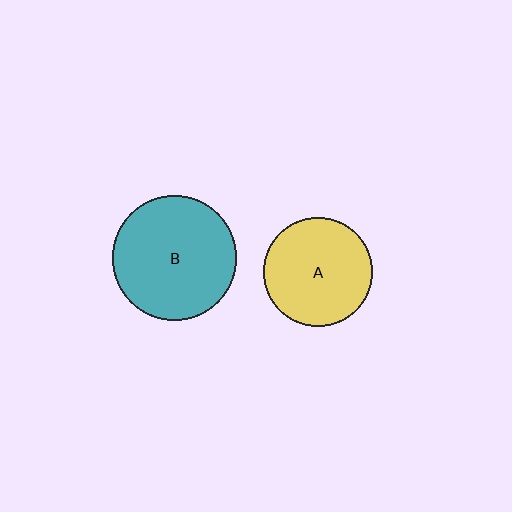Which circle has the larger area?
Circle B (teal).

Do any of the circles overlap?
No, none of the circles overlap.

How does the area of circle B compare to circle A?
Approximately 1.3 times.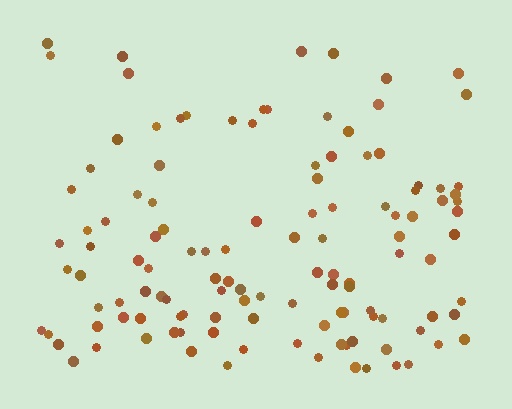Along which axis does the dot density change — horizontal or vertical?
Vertical.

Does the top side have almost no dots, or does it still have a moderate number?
Still a moderate number, just noticeably fewer than the bottom.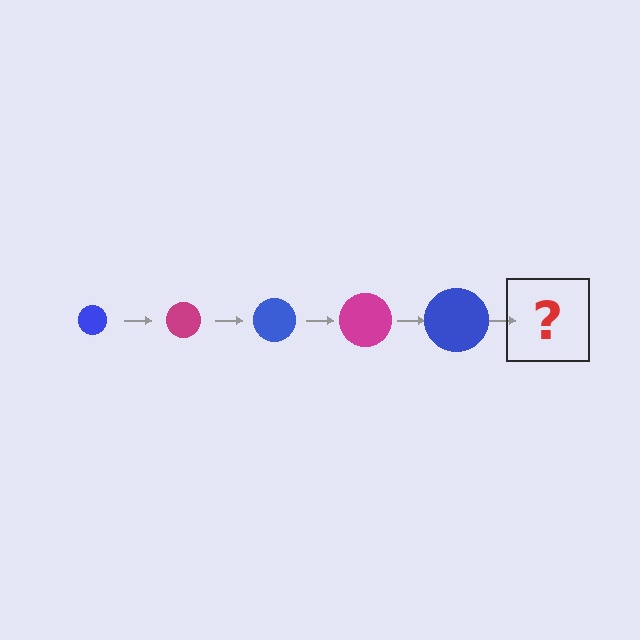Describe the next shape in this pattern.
It should be a magenta circle, larger than the previous one.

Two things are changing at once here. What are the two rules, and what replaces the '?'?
The two rules are that the circle grows larger each step and the color cycles through blue and magenta. The '?' should be a magenta circle, larger than the previous one.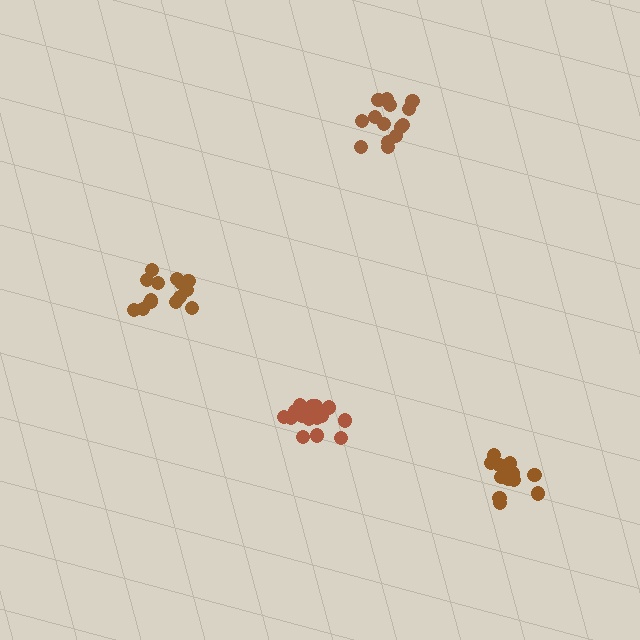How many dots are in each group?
Group 1: 20 dots, Group 2: 14 dots, Group 3: 14 dots, Group 4: 14 dots (62 total).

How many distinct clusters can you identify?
There are 4 distinct clusters.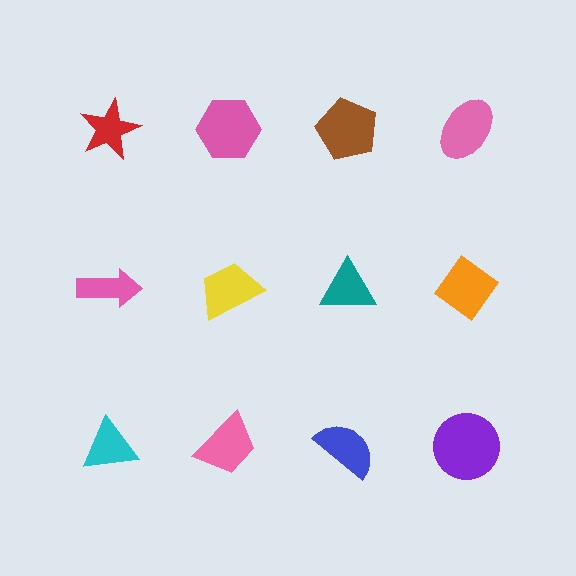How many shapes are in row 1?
4 shapes.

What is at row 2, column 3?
A teal triangle.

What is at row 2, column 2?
A yellow trapezoid.